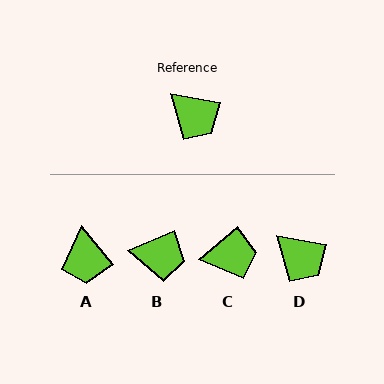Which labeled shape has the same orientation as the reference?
D.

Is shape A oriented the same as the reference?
No, it is off by about 40 degrees.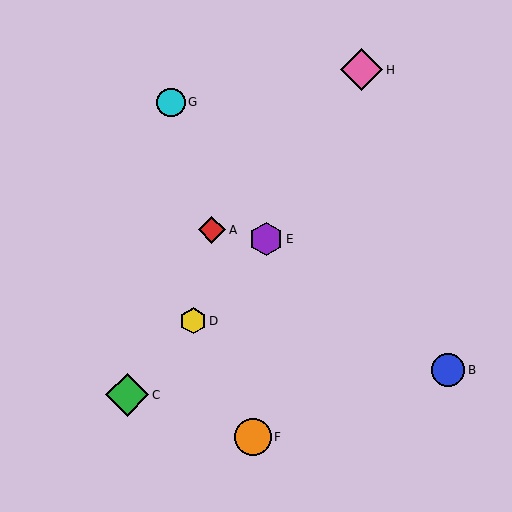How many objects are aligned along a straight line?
3 objects (C, D, E) are aligned along a straight line.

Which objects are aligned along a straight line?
Objects C, D, E are aligned along a straight line.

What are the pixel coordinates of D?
Object D is at (193, 321).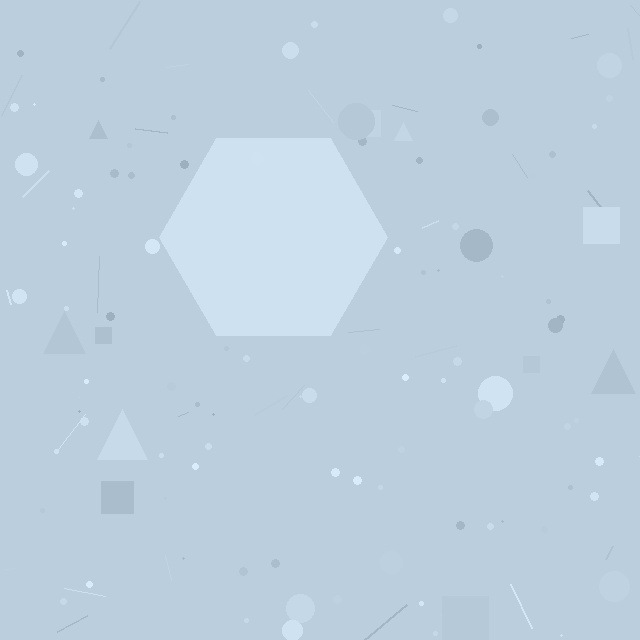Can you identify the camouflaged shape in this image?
The camouflaged shape is a hexagon.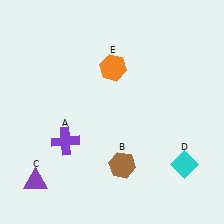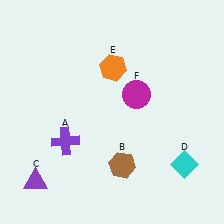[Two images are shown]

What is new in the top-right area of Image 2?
A magenta circle (F) was added in the top-right area of Image 2.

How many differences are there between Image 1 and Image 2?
There is 1 difference between the two images.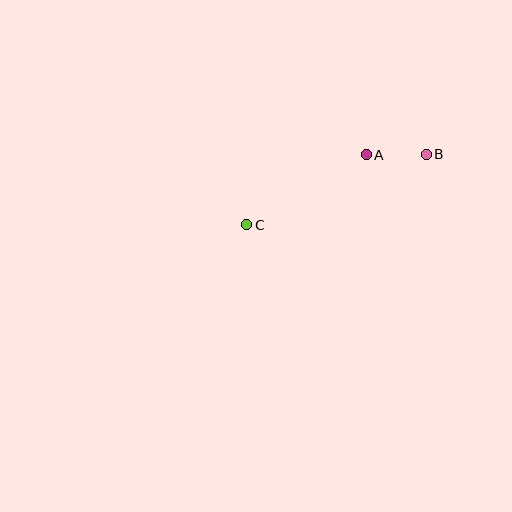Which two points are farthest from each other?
Points B and C are farthest from each other.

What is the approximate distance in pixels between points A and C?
The distance between A and C is approximately 138 pixels.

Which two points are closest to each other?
Points A and B are closest to each other.